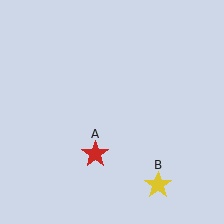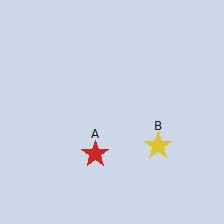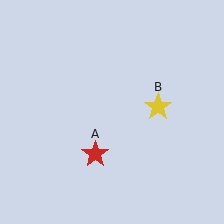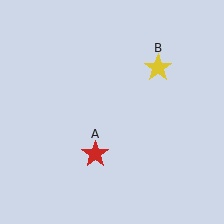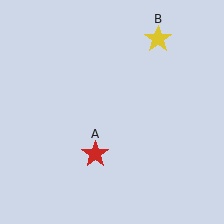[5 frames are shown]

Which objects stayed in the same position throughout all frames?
Red star (object A) remained stationary.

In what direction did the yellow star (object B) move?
The yellow star (object B) moved up.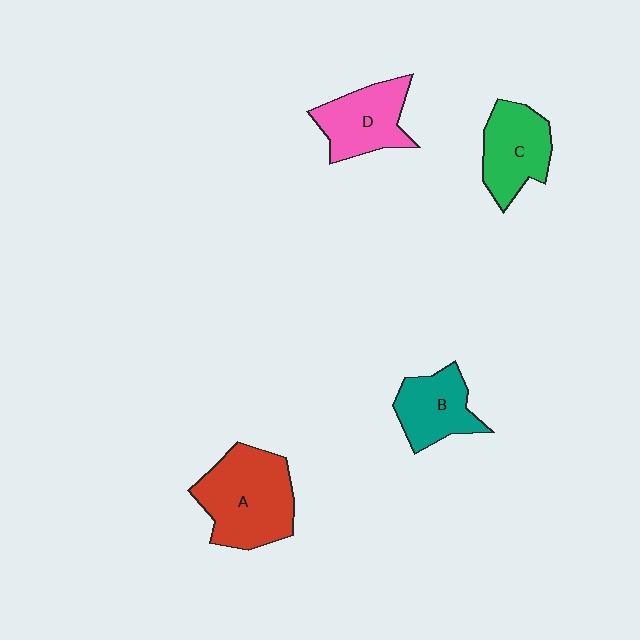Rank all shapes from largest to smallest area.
From largest to smallest: A (red), C (green), D (pink), B (teal).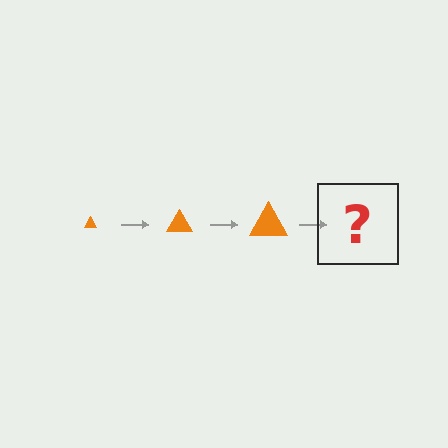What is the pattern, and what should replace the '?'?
The pattern is that the triangle gets progressively larger each step. The '?' should be an orange triangle, larger than the previous one.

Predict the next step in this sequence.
The next step is an orange triangle, larger than the previous one.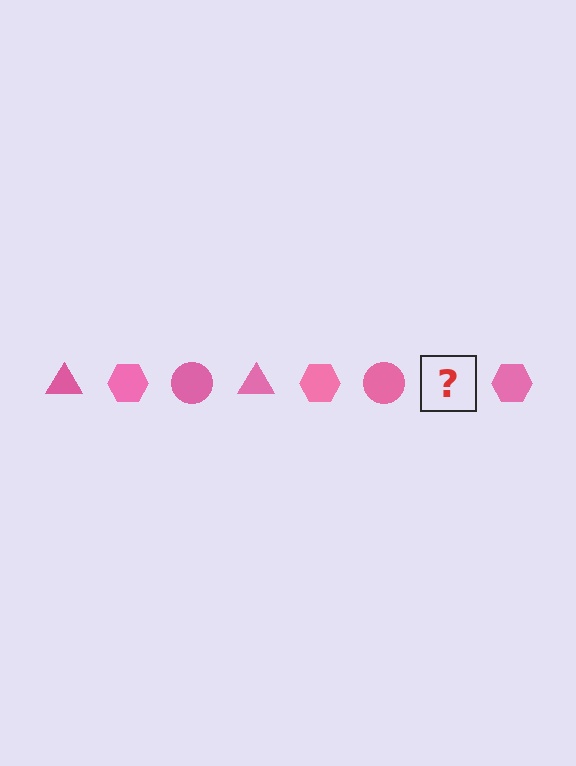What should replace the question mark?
The question mark should be replaced with a pink triangle.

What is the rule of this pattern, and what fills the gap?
The rule is that the pattern cycles through triangle, hexagon, circle shapes in pink. The gap should be filled with a pink triangle.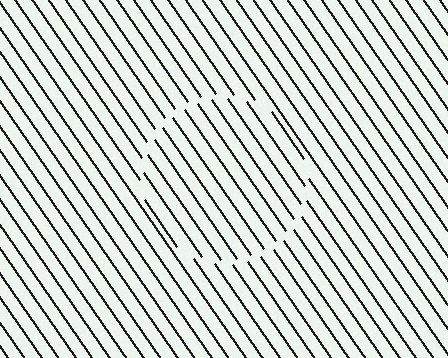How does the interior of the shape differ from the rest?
The interior of the shape contains the same grating, shifted by half a period — the contour is defined by the phase discontinuity where line-ends from the inner and outer gratings abut.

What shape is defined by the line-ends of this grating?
An illusory circle. The interior of the shape contains the same grating, shifted by half a period — the contour is defined by the phase discontinuity where line-ends from the inner and outer gratings abut.